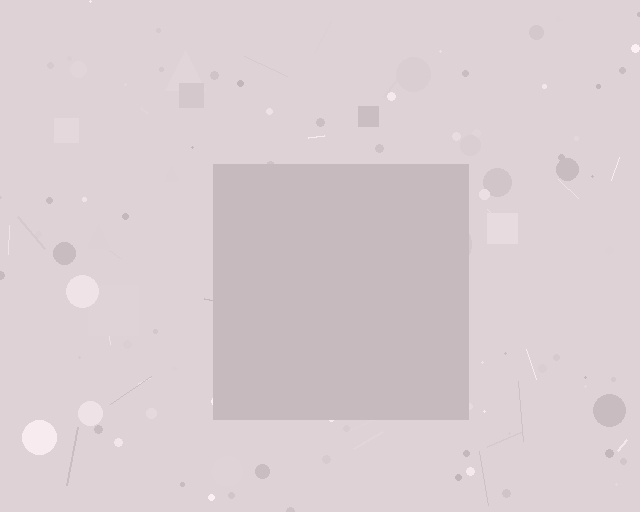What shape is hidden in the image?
A square is hidden in the image.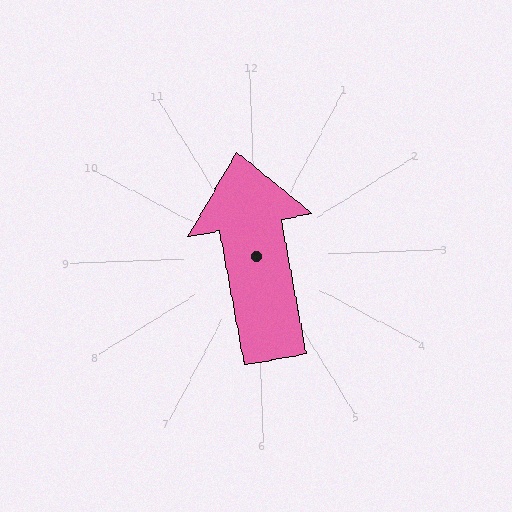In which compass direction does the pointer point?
North.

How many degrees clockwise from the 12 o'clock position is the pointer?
Approximately 351 degrees.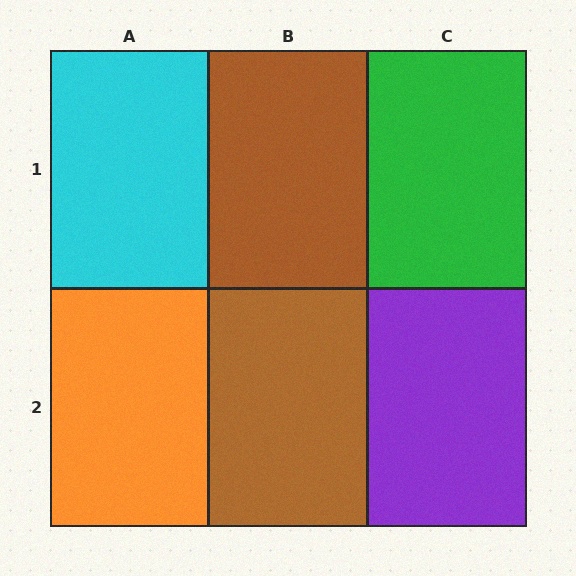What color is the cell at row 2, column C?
Purple.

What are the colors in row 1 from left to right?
Cyan, brown, green.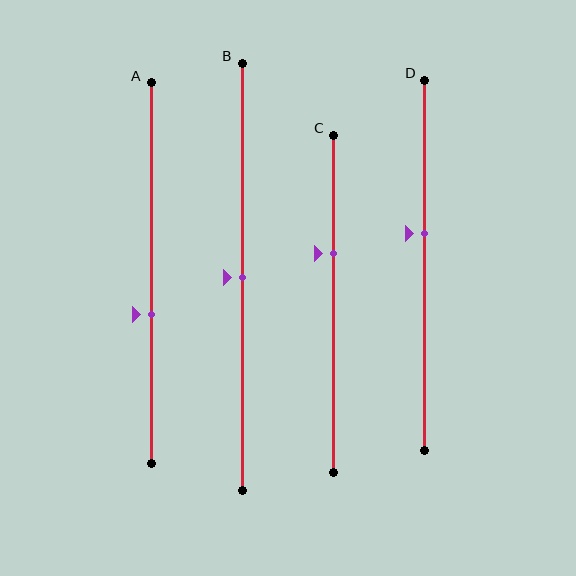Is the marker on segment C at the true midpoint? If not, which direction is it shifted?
No, the marker on segment C is shifted upward by about 15% of the segment length.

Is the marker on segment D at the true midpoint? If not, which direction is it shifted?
No, the marker on segment D is shifted upward by about 9% of the segment length.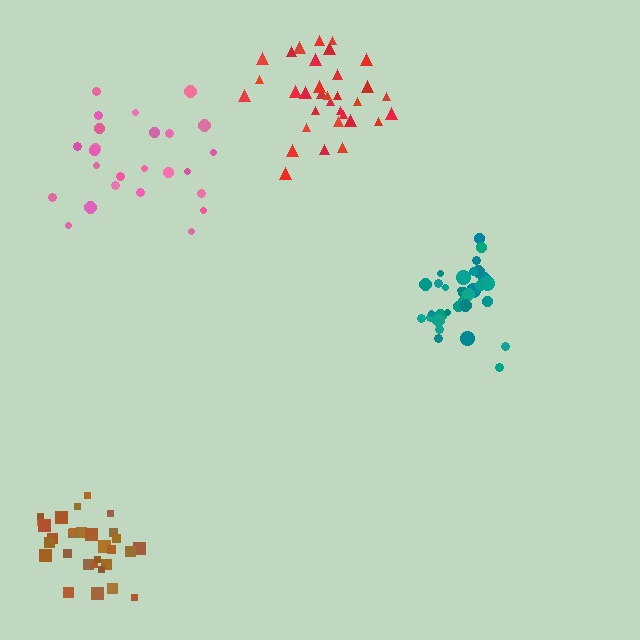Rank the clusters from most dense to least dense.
teal, brown, red, pink.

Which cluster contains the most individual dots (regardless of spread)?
Teal (34).